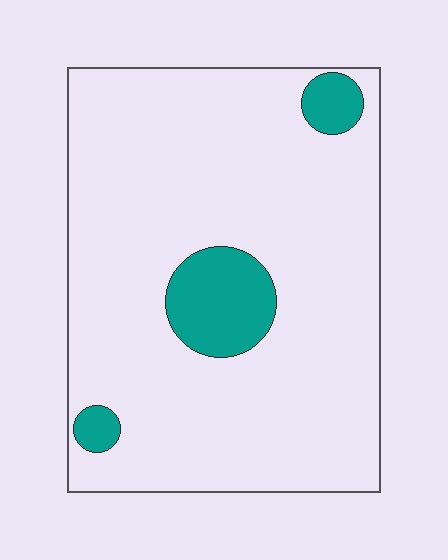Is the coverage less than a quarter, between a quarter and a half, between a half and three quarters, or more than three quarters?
Less than a quarter.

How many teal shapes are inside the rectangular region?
3.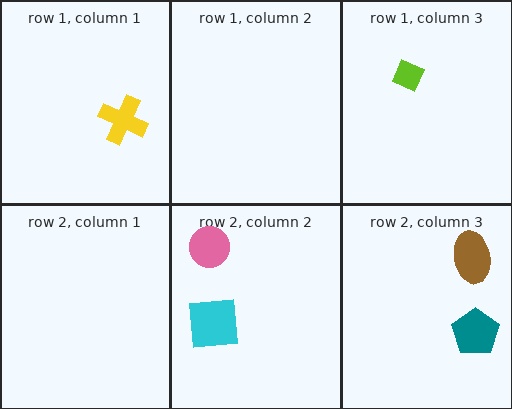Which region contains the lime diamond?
The row 1, column 3 region.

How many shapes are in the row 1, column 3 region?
1.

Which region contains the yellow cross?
The row 1, column 1 region.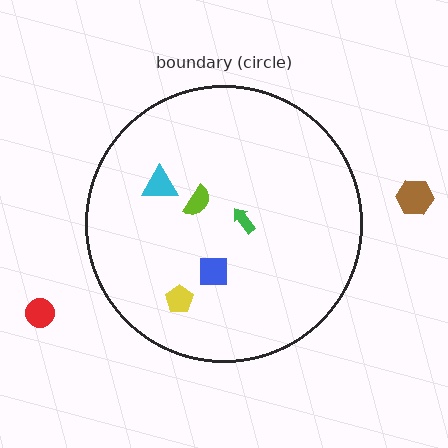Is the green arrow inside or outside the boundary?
Inside.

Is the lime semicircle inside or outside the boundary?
Inside.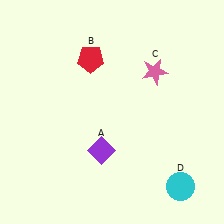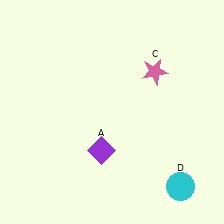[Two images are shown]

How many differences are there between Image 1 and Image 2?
There is 1 difference between the two images.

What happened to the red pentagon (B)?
The red pentagon (B) was removed in Image 2. It was in the top-left area of Image 1.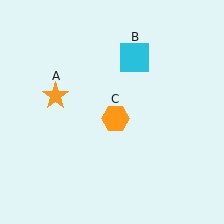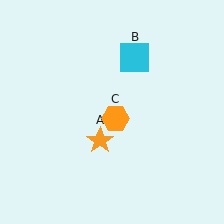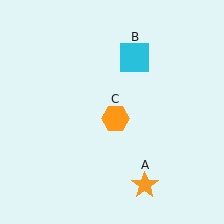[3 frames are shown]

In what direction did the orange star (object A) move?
The orange star (object A) moved down and to the right.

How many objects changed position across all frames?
1 object changed position: orange star (object A).